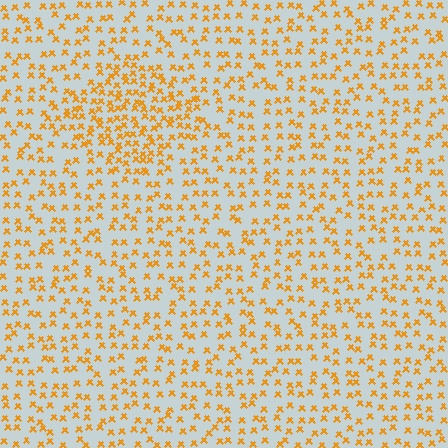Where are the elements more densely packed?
The elements are more densely packed inside the diamond boundary.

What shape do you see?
I see a diamond.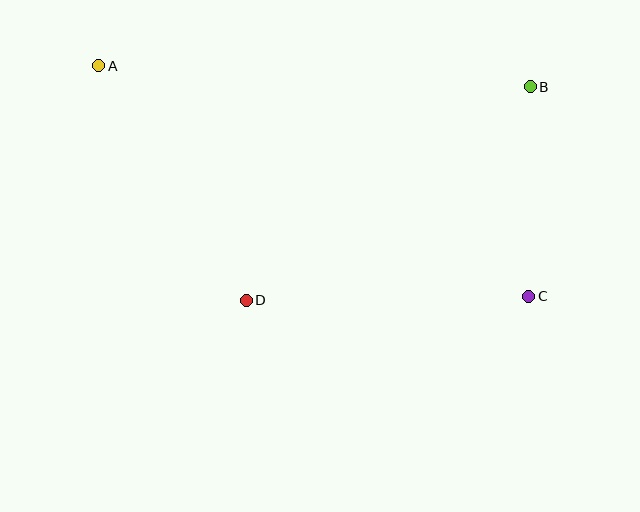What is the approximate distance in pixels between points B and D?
The distance between B and D is approximately 355 pixels.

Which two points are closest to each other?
Points B and C are closest to each other.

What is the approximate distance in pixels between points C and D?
The distance between C and D is approximately 283 pixels.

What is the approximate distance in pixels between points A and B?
The distance between A and B is approximately 432 pixels.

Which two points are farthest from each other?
Points A and C are farthest from each other.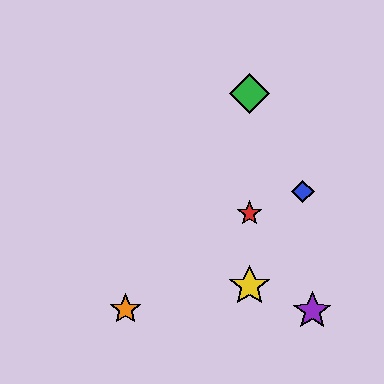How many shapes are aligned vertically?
3 shapes (the red star, the green diamond, the yellow star) are aligned vertically.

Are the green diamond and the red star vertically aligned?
Yes, both are at x≈249.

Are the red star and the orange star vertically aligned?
No, the red star is at x≈249 and the orange star is at x≈126.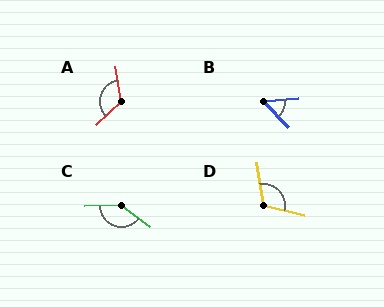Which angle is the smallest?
B, at approximately 51 degrees.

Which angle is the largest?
C, at approximately 141 degrees.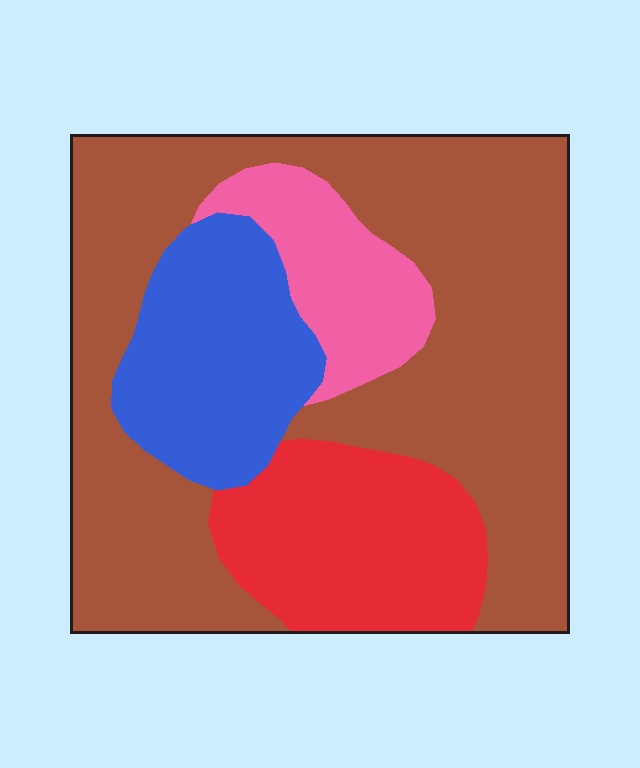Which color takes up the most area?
Brown, at roughly 55%.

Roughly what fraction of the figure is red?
Red covers around 15% of the figure.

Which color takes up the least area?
Pink, at roughly 10%.